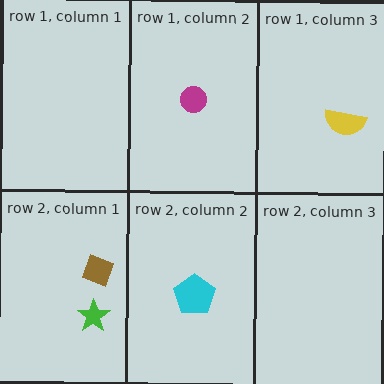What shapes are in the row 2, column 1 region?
The brown diamond, the green star.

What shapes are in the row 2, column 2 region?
The cyan pentagon.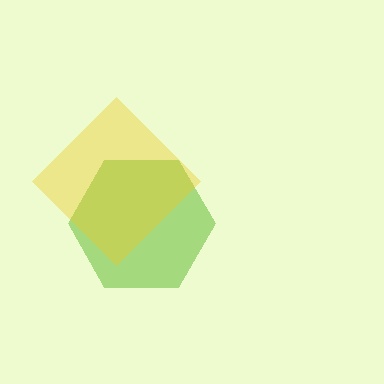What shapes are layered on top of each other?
The layered shapes are: a lime hexagon, a yellow diamond.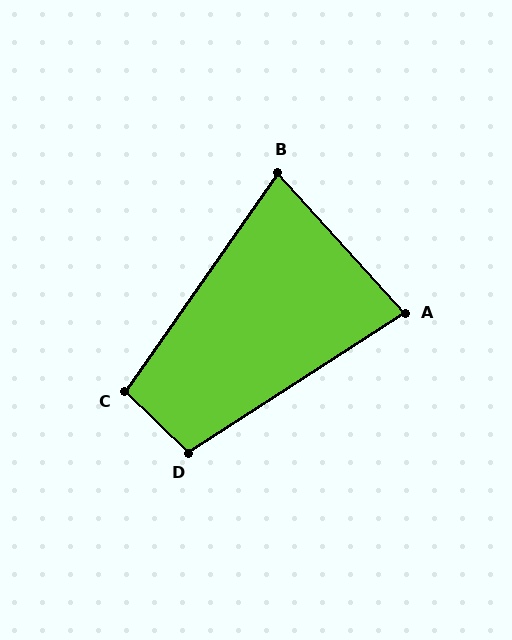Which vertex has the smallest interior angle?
B, at approximately 77 degrees.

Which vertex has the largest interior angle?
D, at approximately 103 degrees.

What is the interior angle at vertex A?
Approximately 81 degrees (acute).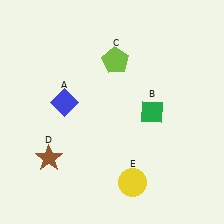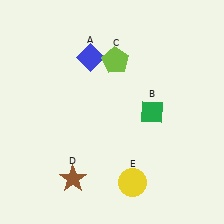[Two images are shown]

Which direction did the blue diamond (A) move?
The blue diamond (A) moved up.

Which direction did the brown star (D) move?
The brown star (D) moved right.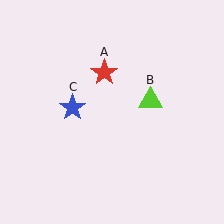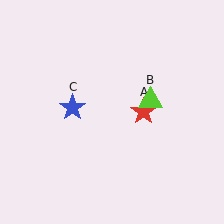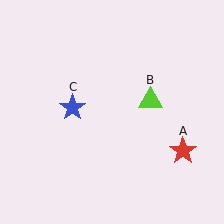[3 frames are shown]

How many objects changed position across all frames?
1 object changed position: red star (object A).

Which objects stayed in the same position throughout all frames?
Lime triangle (object B) and blue star (object C) remained stationary.